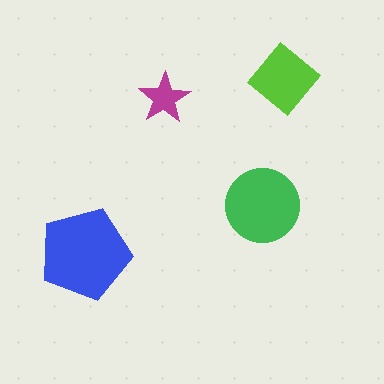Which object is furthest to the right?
The lime diamond is rightmost.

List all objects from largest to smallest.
The blue pentagon, the green circle, the lime diamond, the magenta star.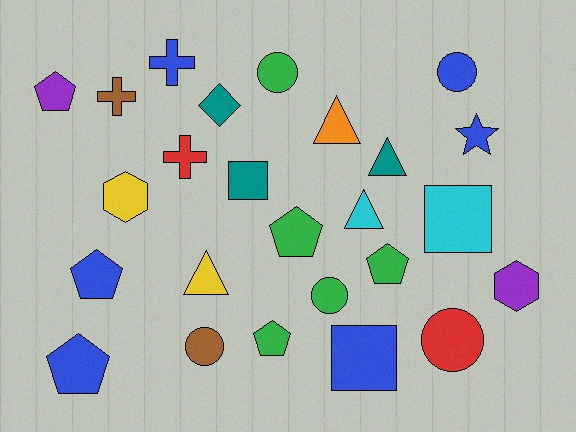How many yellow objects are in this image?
There are 2 yellow objects.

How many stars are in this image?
There is 1 star.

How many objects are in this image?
There are 25 objects.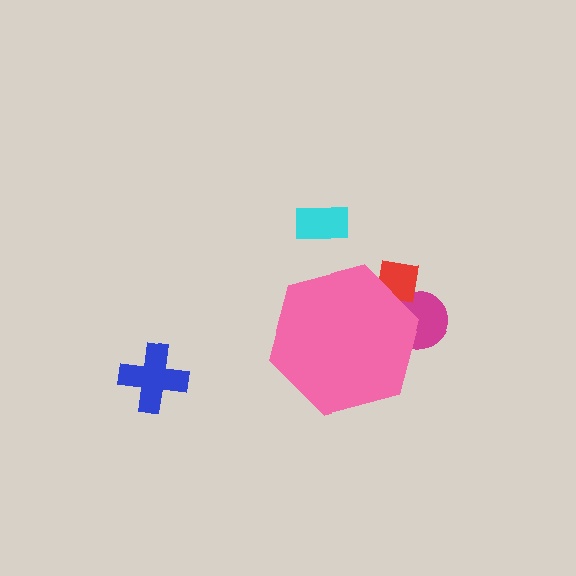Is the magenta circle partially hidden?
Yes, the magenta circle is partially hidden behind the pink hexagon.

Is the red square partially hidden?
Yes, the red square is partially hidden behind the pink hexagon.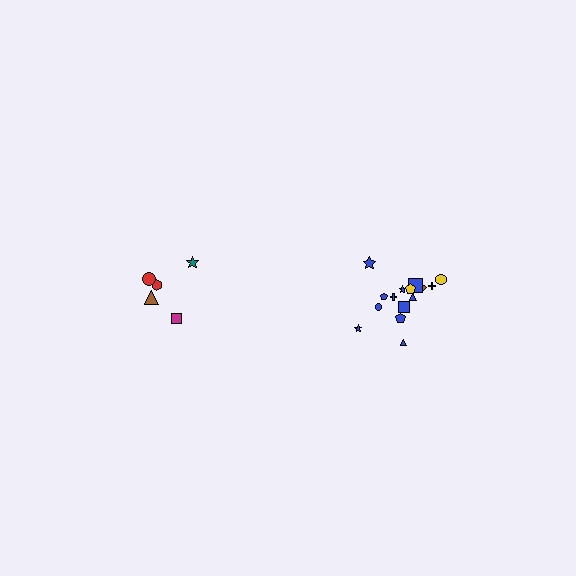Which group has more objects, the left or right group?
The right group.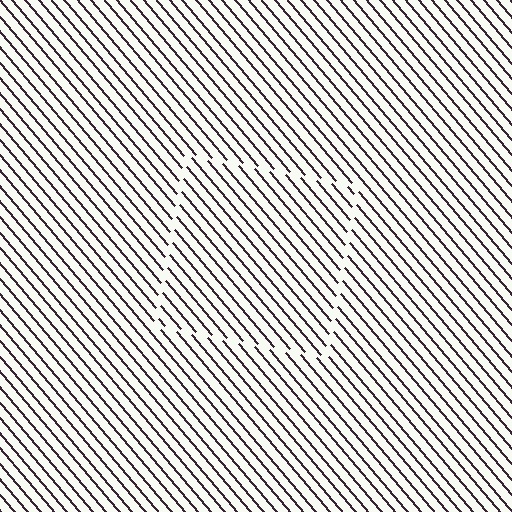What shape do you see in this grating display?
An illusory square. The interior of the shape contains the same grating, shifted by half a period — the contour is defined by the phase discontinuity where line-ends from the inner and outer gratings abut.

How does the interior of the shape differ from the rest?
The interior of the shape contains the same grating, shifted by half a period — the contour is defined by the phase discontinuity where line-ends from the inner and outer gratings abut.